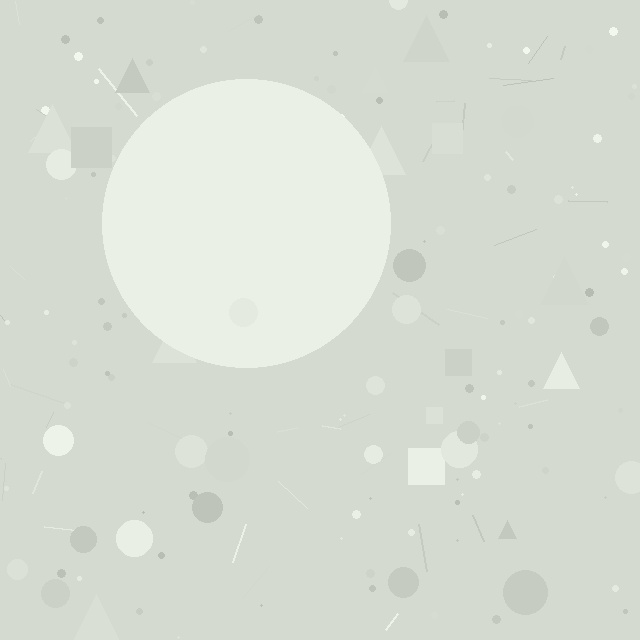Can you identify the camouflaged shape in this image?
The camouflaged shape is a circle.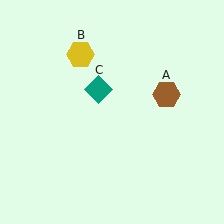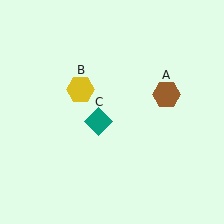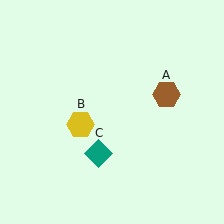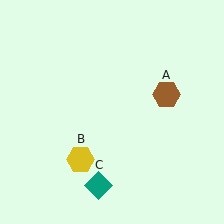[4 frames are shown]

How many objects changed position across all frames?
2 objects changed position: yellow hexagon (object B), teal diamond (object C).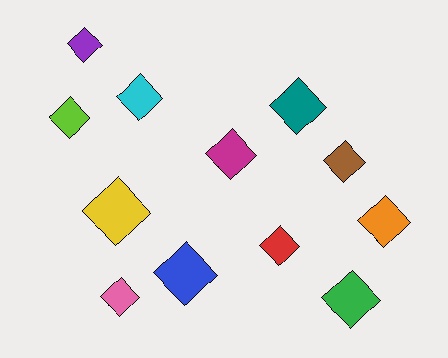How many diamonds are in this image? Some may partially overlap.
There are 12 diamonds.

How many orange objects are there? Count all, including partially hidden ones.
There is 1 orange object.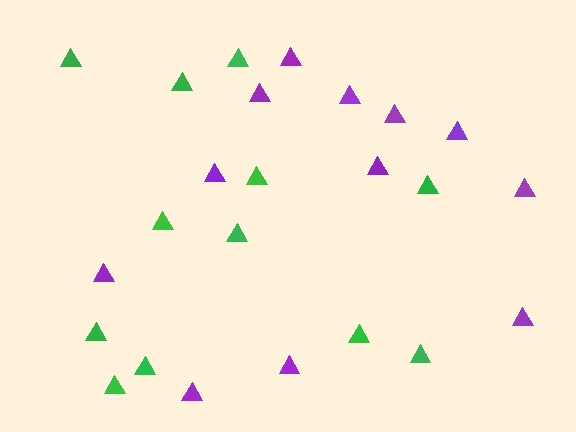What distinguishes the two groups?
There are 2 groups: one group of green triangles (12) and one group of purple triangles (12).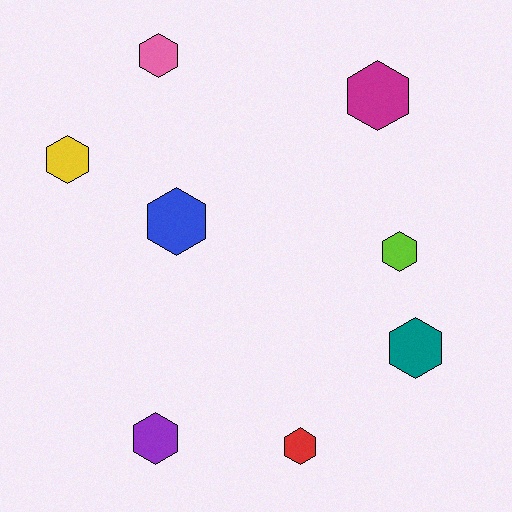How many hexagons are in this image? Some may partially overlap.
There are 8 hexagons.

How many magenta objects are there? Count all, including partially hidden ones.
There is 1 magenta object.